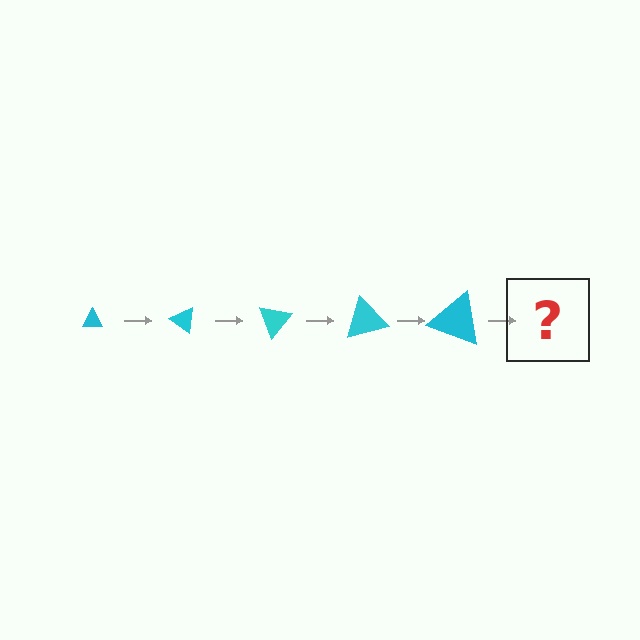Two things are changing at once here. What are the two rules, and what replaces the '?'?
The two rules are that the triangle grows larger each step and it rotates 35 degrees each step. The '?' should be a triangle, larger than the previous one and rotated 175 degrees from the start.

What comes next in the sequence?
The next element should be a triangle, larger than the previous one and rotated 175 degrees from the start.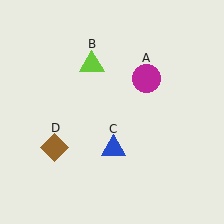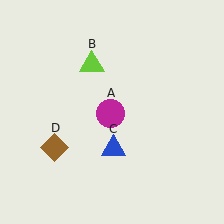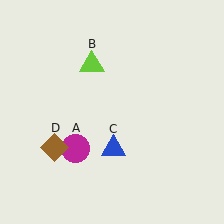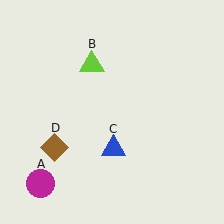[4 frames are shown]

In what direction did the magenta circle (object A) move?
The magenta circle (object A) moved down and to the left.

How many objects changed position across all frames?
1 object changed position: magenta circle (object A).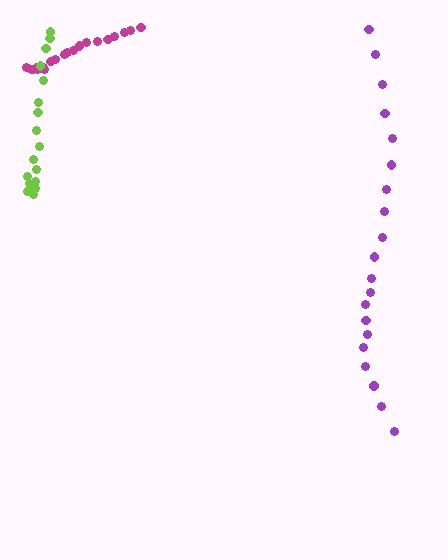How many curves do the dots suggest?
There are 3 distinct paths.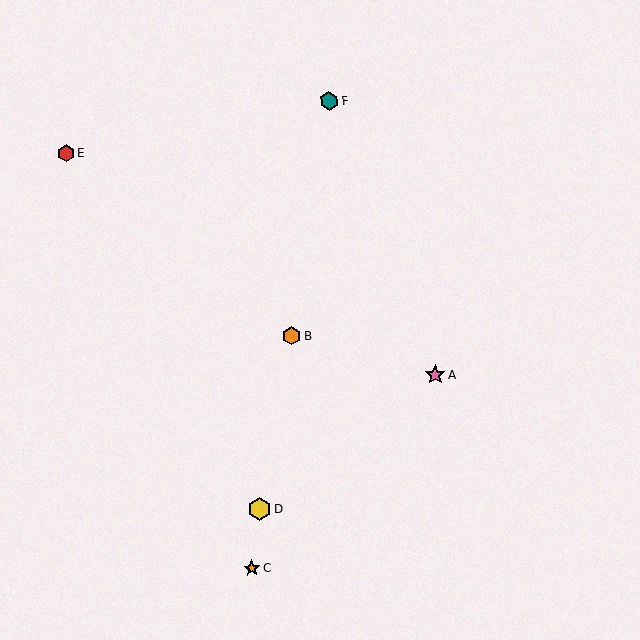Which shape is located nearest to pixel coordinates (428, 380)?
The pink star (labeled A) at (436, 375) is nearest to that location.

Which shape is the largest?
The yellow hexagon (labeled D) is the largest.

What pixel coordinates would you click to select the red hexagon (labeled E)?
Click at (66, 153) to select the red hexagon E.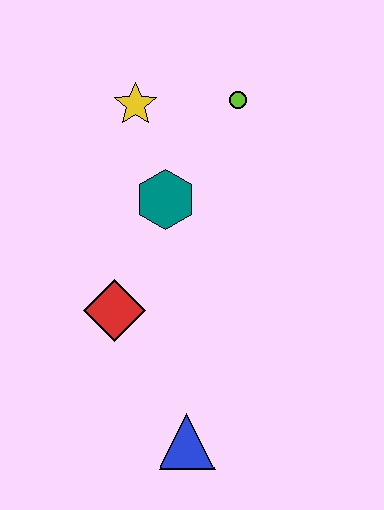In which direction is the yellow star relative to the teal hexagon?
The yellow star is above the teal hexagon.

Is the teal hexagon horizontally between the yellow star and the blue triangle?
Yes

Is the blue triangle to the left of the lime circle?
Yes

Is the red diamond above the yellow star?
No